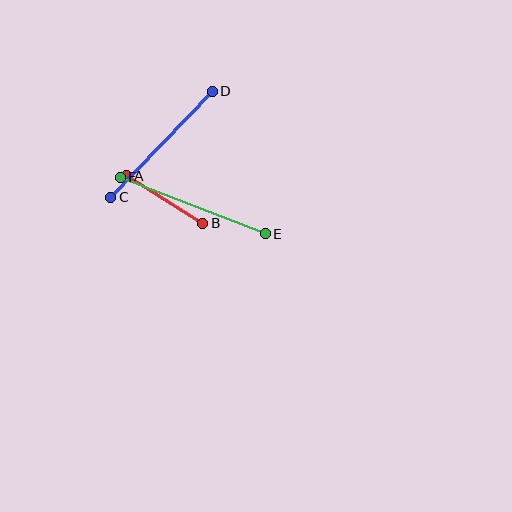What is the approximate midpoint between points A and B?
The midpoint is at approximately (165, 199) pixels.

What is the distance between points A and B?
The distance is approximately 90 pixels.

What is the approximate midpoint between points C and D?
The midpoint is at approximately (161, 144) pixels.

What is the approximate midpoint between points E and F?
The midpoint is at approximately (193, 206) pixels.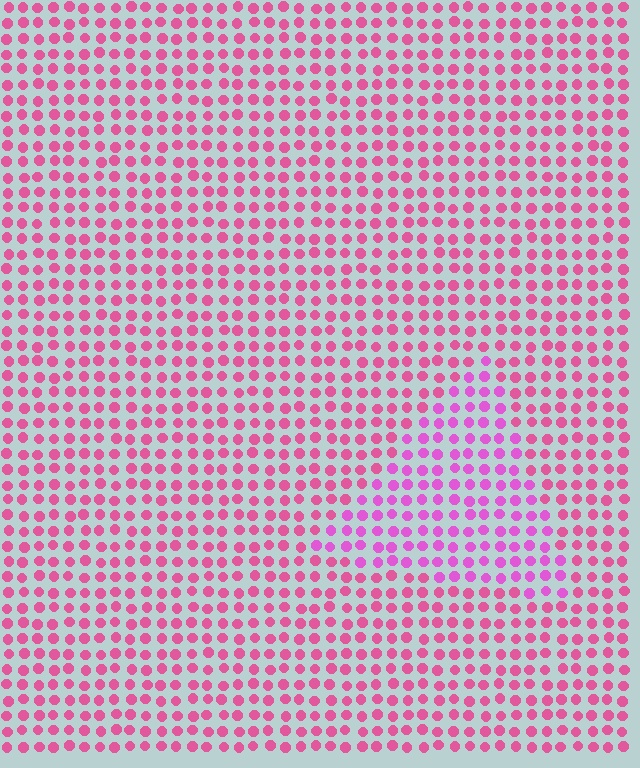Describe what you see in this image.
The image is filled with small pink elements in a uniform arrangement. A triangle-shaped region is visible where the elements are tinted to a slightly different hue, forming a subtle color boundary.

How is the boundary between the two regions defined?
The boundary is defined purely by a slight shift in hue (about 25 degrees). Spacing, size, and orientation are identical on both sides.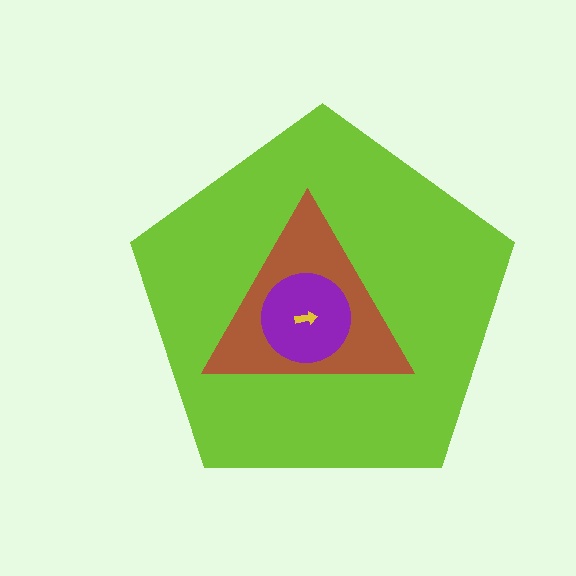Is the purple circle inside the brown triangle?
Yes.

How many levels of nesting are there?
4.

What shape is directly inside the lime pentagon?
The brown triangle.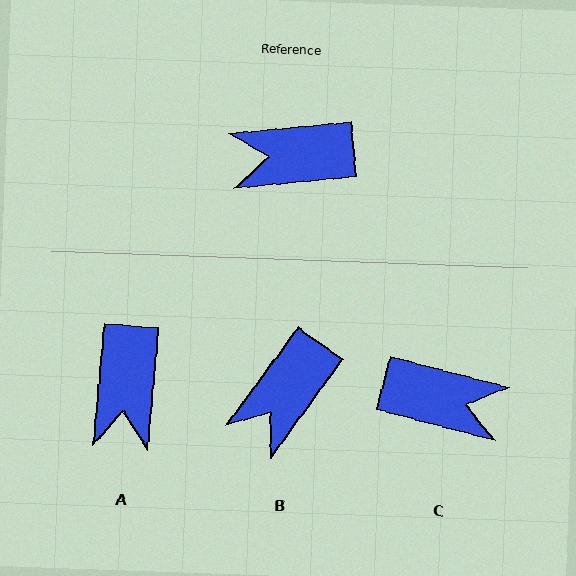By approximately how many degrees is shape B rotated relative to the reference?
Approximately 48 degrees counter-clockwise.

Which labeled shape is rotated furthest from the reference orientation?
C, about 160 degrees away.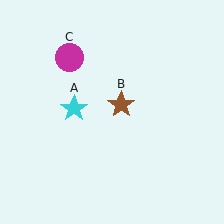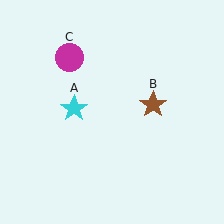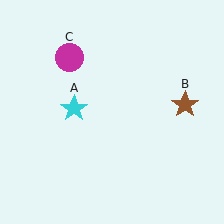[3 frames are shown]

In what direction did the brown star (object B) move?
The brown star (object B) moved right.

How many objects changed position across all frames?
1 object changed position: brown star (object B).